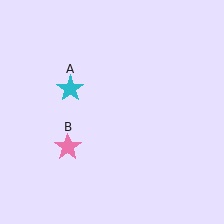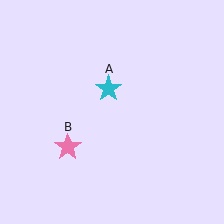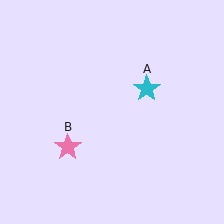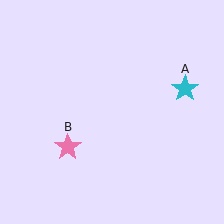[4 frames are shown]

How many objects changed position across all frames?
1 object changed position: cyan star (object A).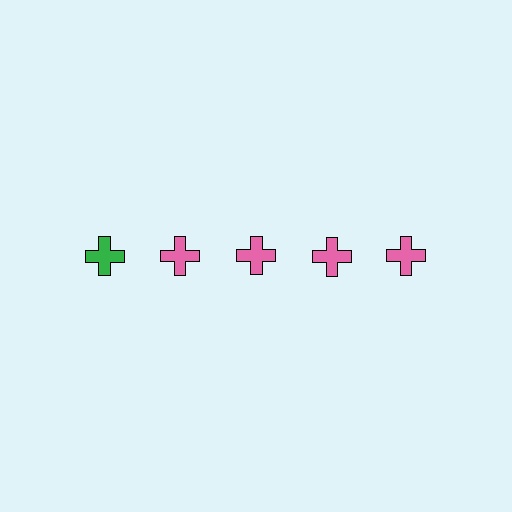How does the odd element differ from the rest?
It has a different color: green instead of pink.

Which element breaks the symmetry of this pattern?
The green cross in the top row, leftmost column breaks the symmetry. All other shapes are pink crosses.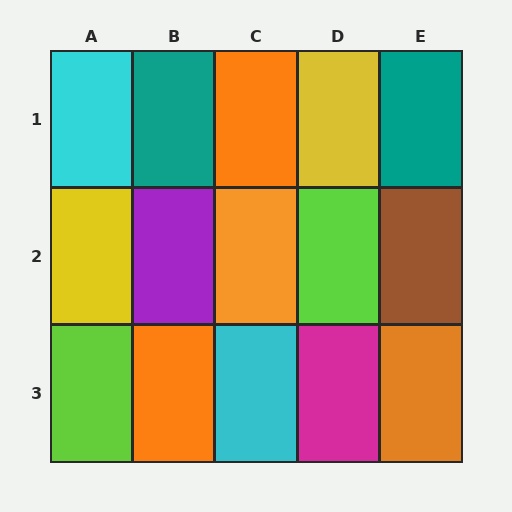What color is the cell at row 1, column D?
Yellow.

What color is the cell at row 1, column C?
Orange.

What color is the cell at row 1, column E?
Teal.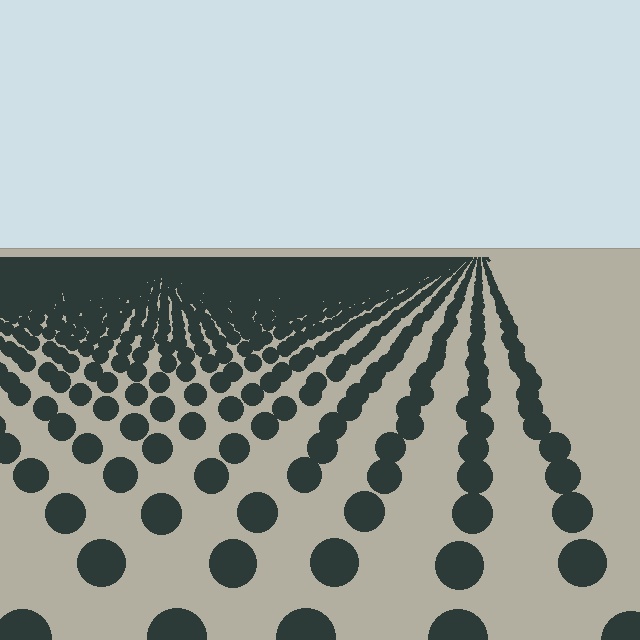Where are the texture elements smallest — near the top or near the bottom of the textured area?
Near the top.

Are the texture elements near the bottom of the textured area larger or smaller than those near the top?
Larger. Near the bottom, elements are closer to the viewer and appear at a bigger on-screen size.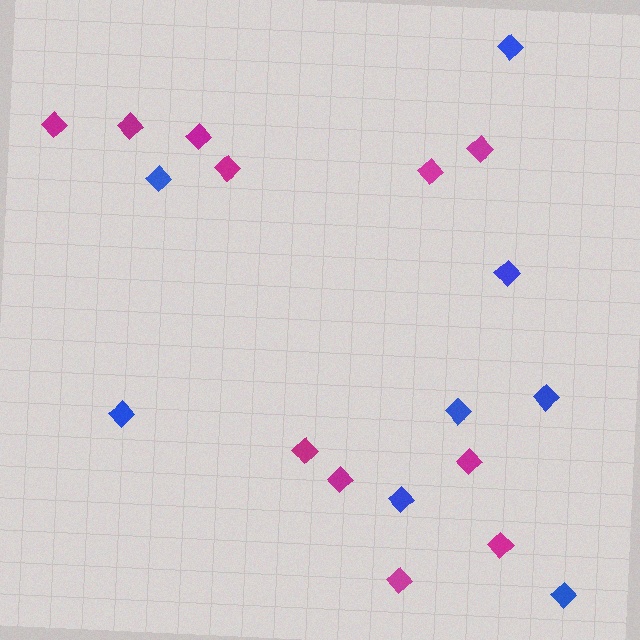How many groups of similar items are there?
There are 2 groups: one group of blue diamonds (8) and one group of magenta diamonds (11).